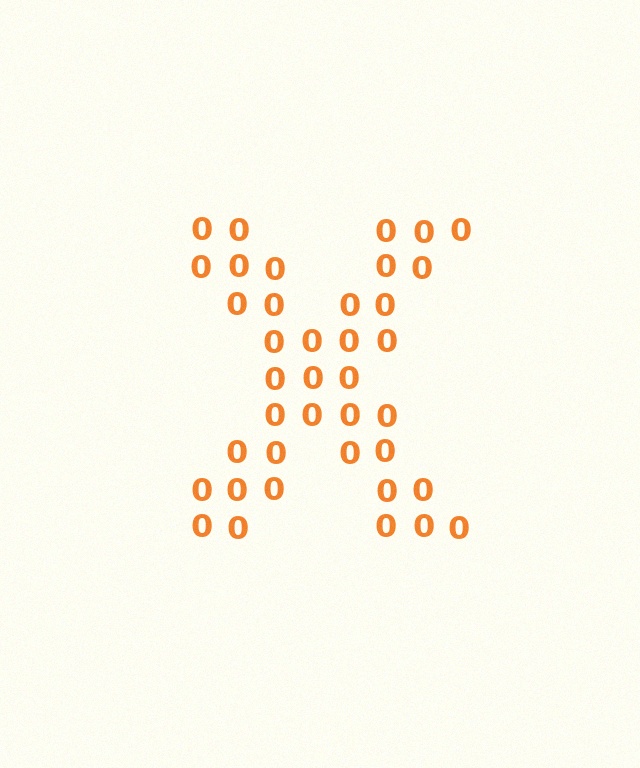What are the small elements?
The small elements are digit 0's.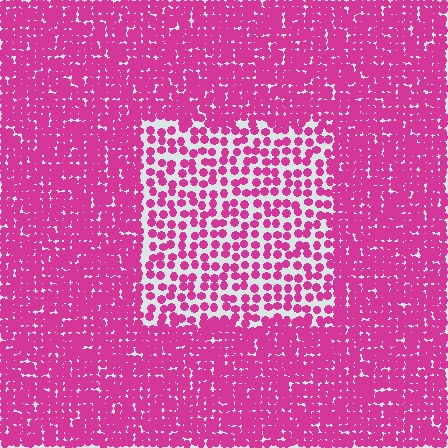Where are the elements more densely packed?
The elements are more densely packed outside the rectangle boundary.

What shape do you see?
I see a rectangle.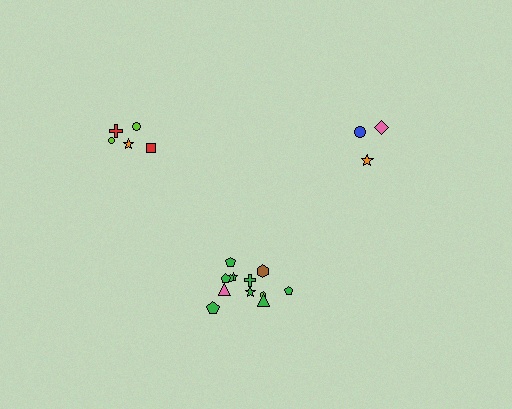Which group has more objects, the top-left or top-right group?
The top-left group.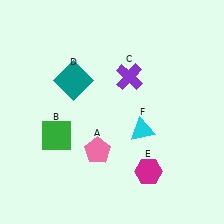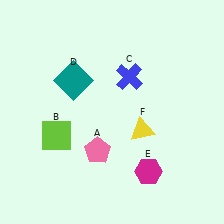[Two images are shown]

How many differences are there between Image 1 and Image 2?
There are 3 differences between the two images.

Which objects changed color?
B changed from green to lime. C changed from purple to blue. F changed from cyan to yellow.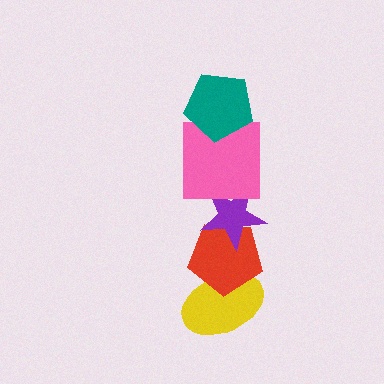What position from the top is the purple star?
The purple star is 3rd from the top.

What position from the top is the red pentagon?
The red pentagon is 4th from the top.